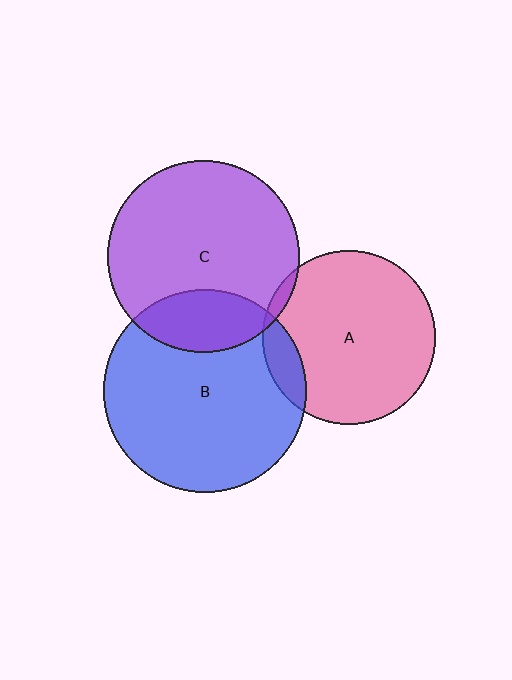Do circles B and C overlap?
Yes.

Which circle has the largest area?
Circle B (blue).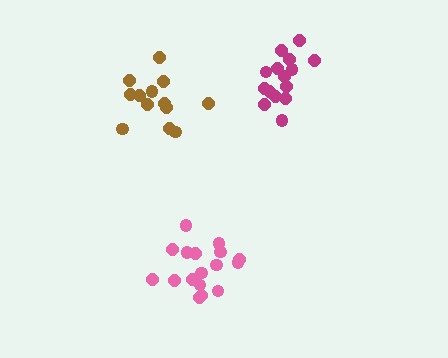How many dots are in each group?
Group 1: 15 dots, Group 2: 17 dots, Group 3: 13 dots (45 total).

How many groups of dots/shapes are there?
There are 3 groups.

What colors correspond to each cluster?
The clusters are colored: magenta, pink, brown.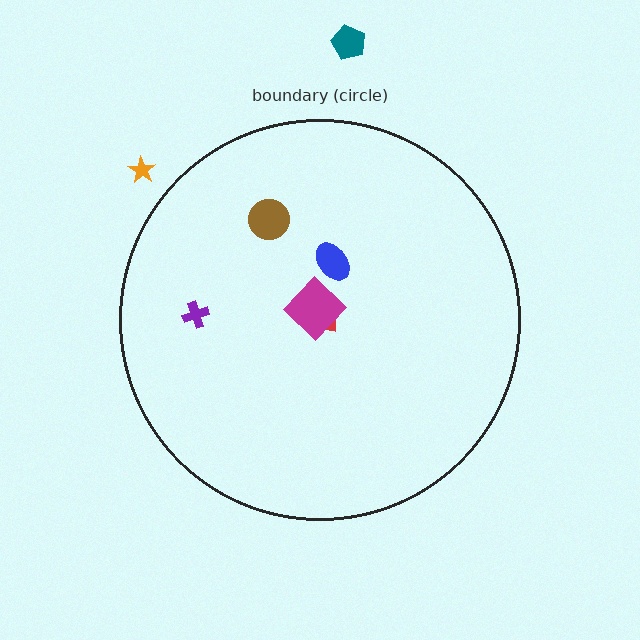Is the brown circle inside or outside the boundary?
Inside.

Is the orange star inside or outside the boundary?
Outside.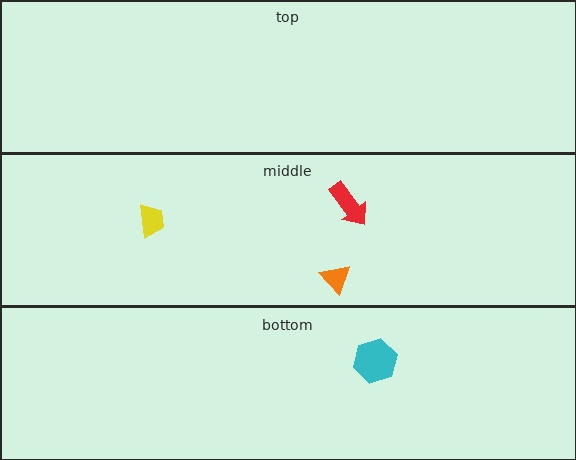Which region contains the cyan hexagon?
The bottom region.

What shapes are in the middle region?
The orange triangle, the red arrow, the yellow trapezoid.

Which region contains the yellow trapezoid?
The middle region.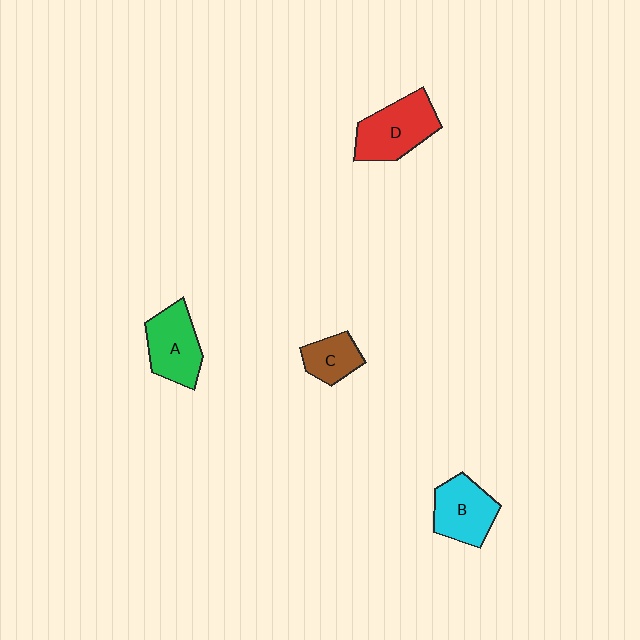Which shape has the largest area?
Shape D (red).